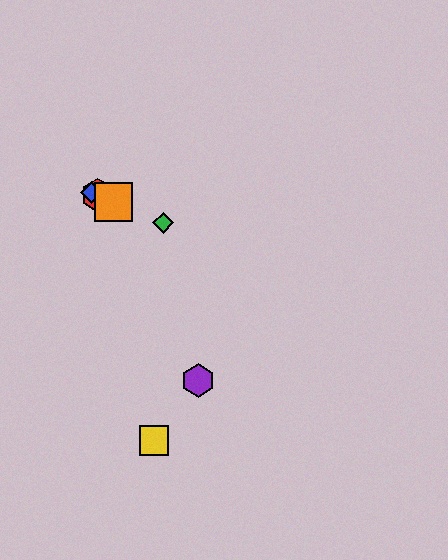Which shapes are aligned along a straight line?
The red hexagon, the blue diamond, the green diamond, the orange square are aligned along a straight line.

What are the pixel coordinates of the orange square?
The orange square is at (113, 202).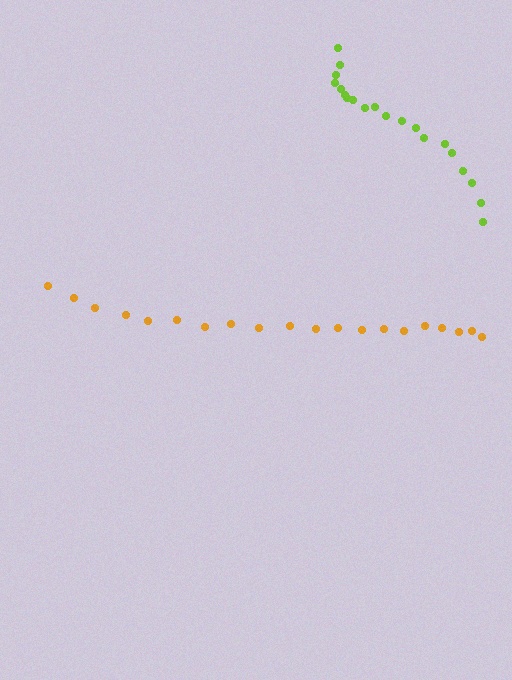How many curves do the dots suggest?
There are 2 distinct paths.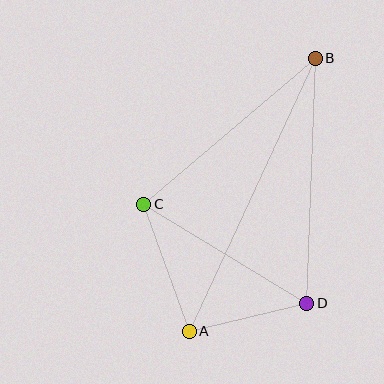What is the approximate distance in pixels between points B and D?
The distance between B and D is approximately 246 pixels.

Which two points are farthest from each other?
Points A and B are farthest from each other.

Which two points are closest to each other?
Points A and D are closest to each other.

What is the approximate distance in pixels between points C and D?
The distance between C and D is approximately 191 pixels.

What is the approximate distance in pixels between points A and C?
The distance between A and C is approximately 135 pixels.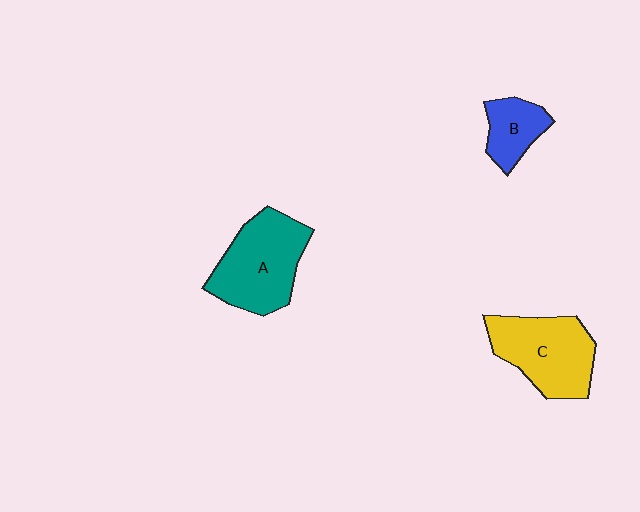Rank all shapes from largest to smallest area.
From largest to smallest: A (teal), C (yellow), B (blue).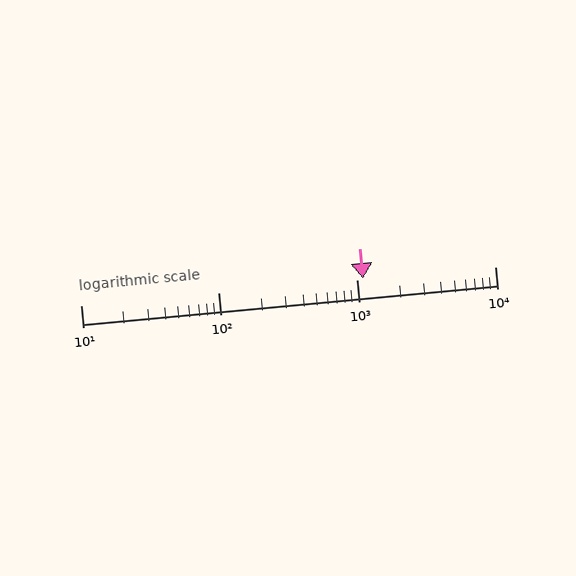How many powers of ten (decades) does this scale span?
The scale spans 3 decades, from 10 to 10000.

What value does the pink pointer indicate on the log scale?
The pointer indicates approximately 1100.